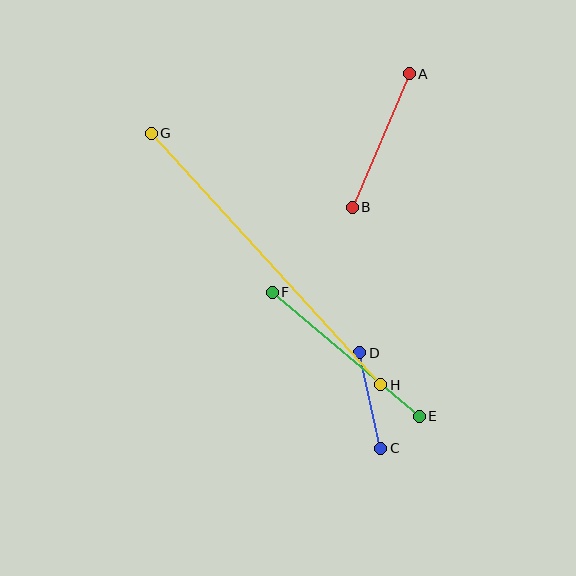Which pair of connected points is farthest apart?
Points G and H are farthest apart.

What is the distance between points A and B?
The distance is approximately 145 pixels.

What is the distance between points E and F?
The distance is approximately 192 pixels.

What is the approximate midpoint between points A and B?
The midpoint is at approximately (381, 140) pixels.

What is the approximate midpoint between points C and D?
The midpoint is at approximately (370, 400) pixels.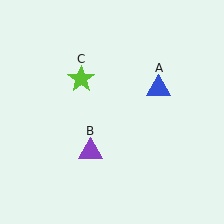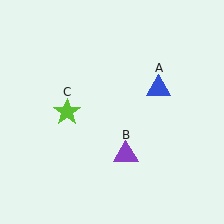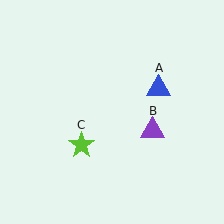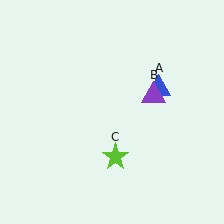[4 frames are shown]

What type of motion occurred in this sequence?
The purple triangle (object B), lime star (object C) rotated counterclockwise around the center of the scene.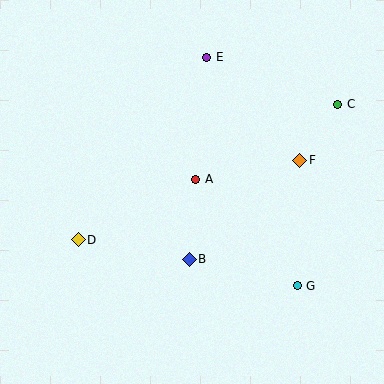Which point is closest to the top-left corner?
Point E is closest to the top-left corner.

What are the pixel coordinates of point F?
Point F is at (300, 160).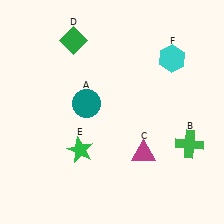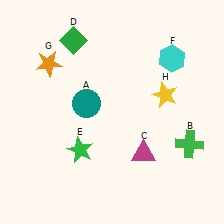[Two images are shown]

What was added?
An orange star (G), a yellow star (H) were added in Image 2.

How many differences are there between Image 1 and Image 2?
There are 2 differences between the two images.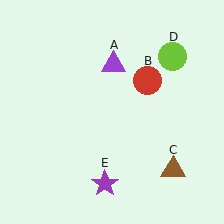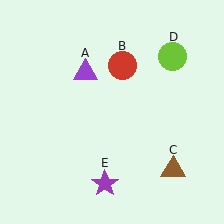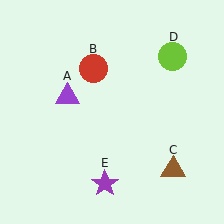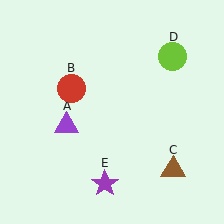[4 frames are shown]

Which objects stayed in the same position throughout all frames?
Brown triangle (object C) and lime circle (object D) and purple star (object E) remained stationary.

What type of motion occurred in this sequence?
The purple triangle (object A), red circle (object B) rotated counterclockwise around the center of the scene.